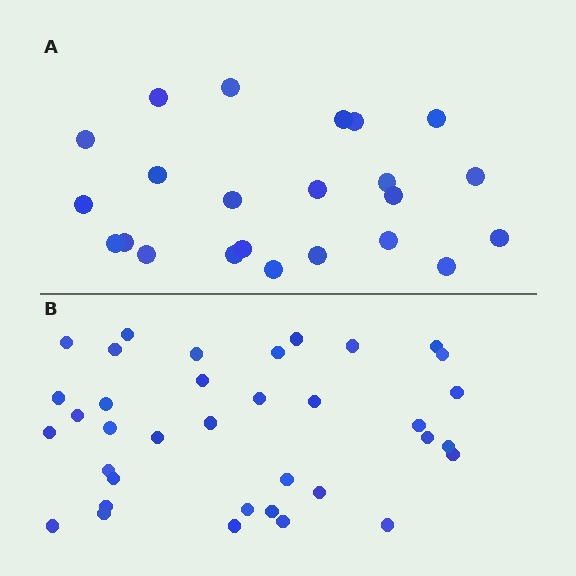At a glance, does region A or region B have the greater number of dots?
Region B (the bottom region) has more dots.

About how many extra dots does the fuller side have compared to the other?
Region B has approximately 15 more dots than region A.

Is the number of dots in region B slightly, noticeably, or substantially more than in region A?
Region B has substantially more. The ratio is roughly 1.6 to 1.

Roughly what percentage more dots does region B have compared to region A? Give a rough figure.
About 55% more.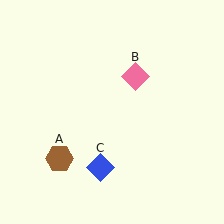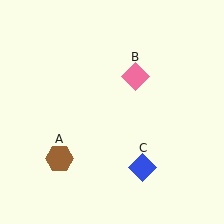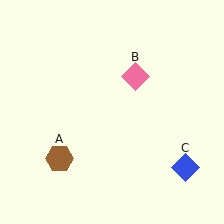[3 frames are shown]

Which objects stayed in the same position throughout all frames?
Brown hexagon (object A) and pink diamond (object B) remained stationary.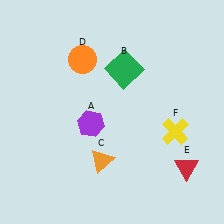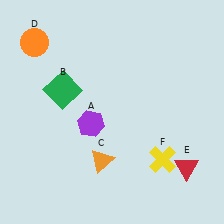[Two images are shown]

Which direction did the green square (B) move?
The green square (B) moved left.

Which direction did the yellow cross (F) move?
The yellow cross (F) moved down.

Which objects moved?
The objects that moved are: the green square (B), the orange circle (D), the yellow cross (F).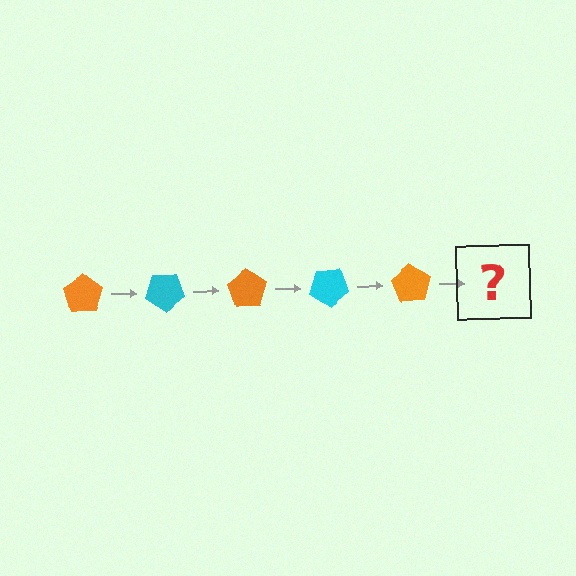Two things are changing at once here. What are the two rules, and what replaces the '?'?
The two rules are that it rotates 35 degrees each step and the color cycles through orange and cyan. The '?' should be a cyan pentagon, rotated 175 degrees from the start.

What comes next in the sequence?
The next element should be a cyan pentagon, rotated 175 degrees from the start.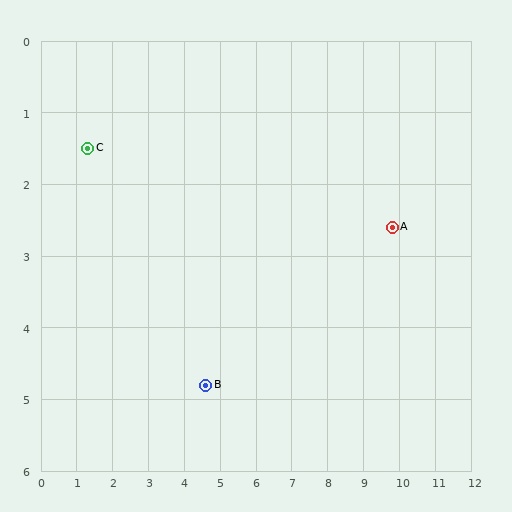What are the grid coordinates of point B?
Point B is at approximately (4.6, 4.8).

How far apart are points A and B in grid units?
Points A and B are about 5.6 grid units apart.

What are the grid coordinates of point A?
Point A is at approximately (9.8, 2.6).